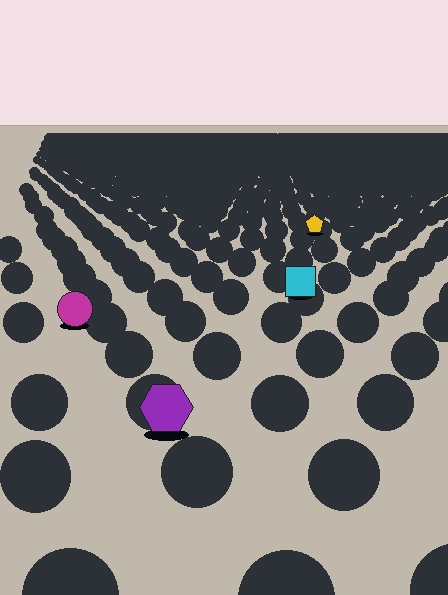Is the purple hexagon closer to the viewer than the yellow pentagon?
Yes. The purple hexagon is closer — you can tell from the texture gradient: the ground texture is coarser near it.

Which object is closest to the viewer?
The purple hexagon is closest. The texture marks near it are larger and more spread out.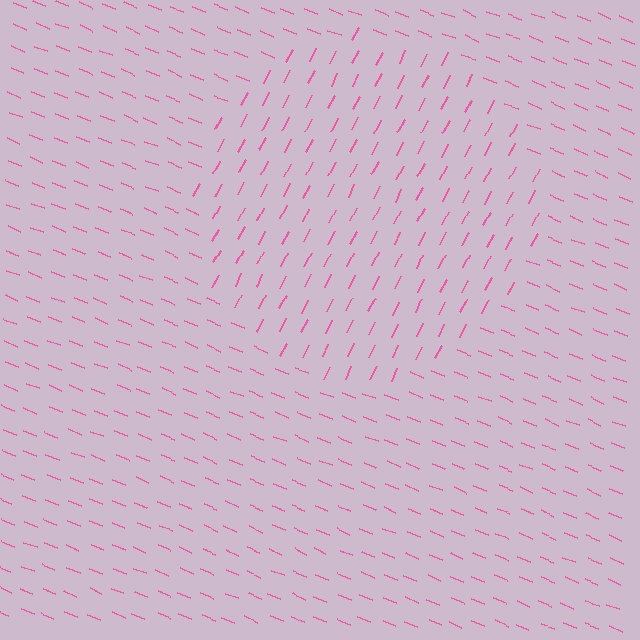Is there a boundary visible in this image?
Yes, there is a texture boundary formed by a change in line orientation.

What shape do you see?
I see a circle.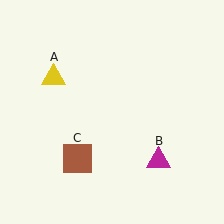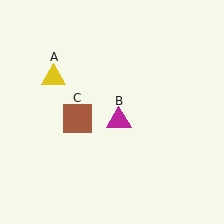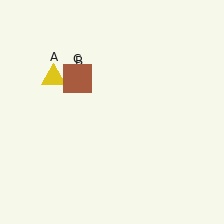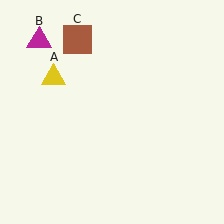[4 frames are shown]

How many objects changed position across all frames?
2 objects changed position: magenta triangle (object B), brown square (object C).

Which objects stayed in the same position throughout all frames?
Yellow triangle (object A) remained stationary.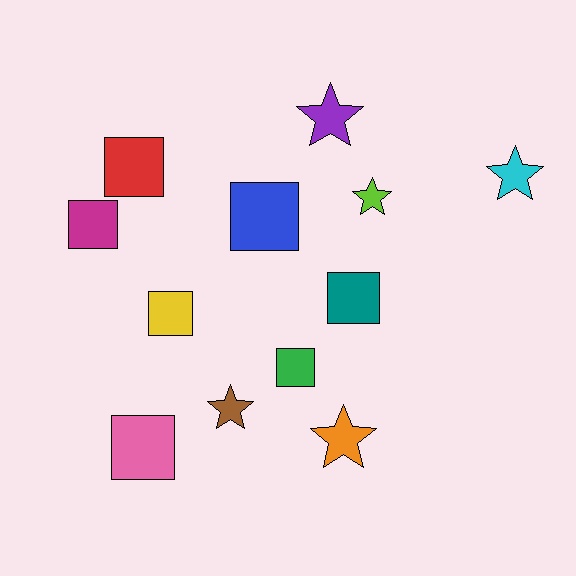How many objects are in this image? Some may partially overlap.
There are 12 objects.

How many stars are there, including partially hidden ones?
There are 5 stars.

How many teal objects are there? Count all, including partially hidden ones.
There is 1 teal object.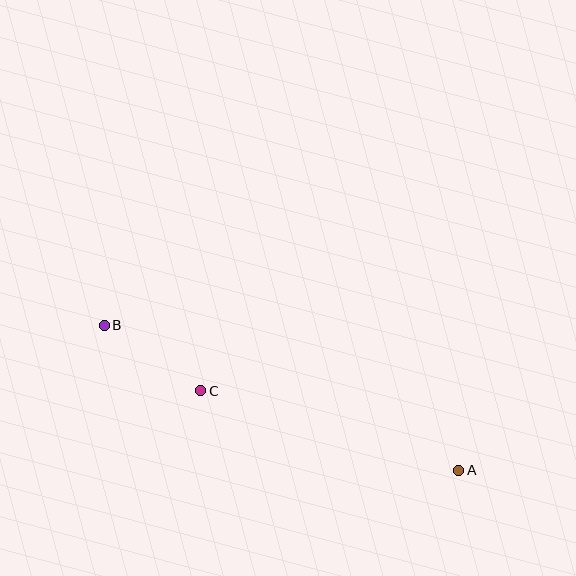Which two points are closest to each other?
Points B and C are closest to each other.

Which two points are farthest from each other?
Points A and B are farthest from each other.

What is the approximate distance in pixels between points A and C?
The distance between A and C is approximately 270 pixels.